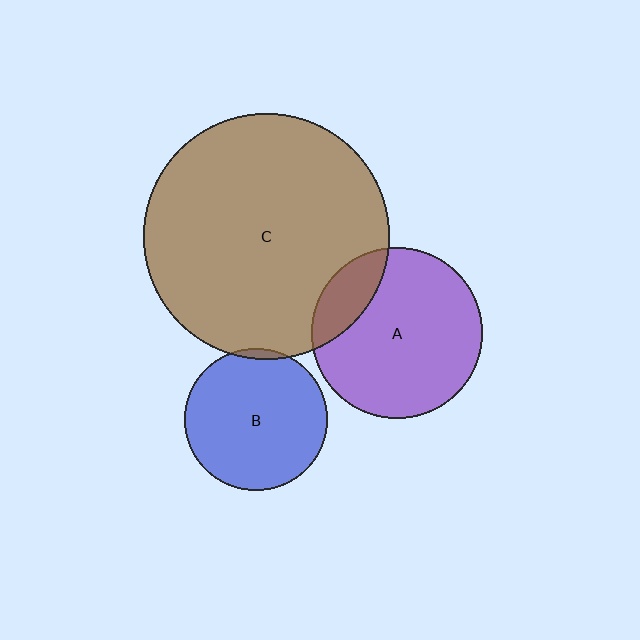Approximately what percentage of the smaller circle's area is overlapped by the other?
Approximately 15%.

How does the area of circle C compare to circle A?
Approximately 2.1 times.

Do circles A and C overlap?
Yes.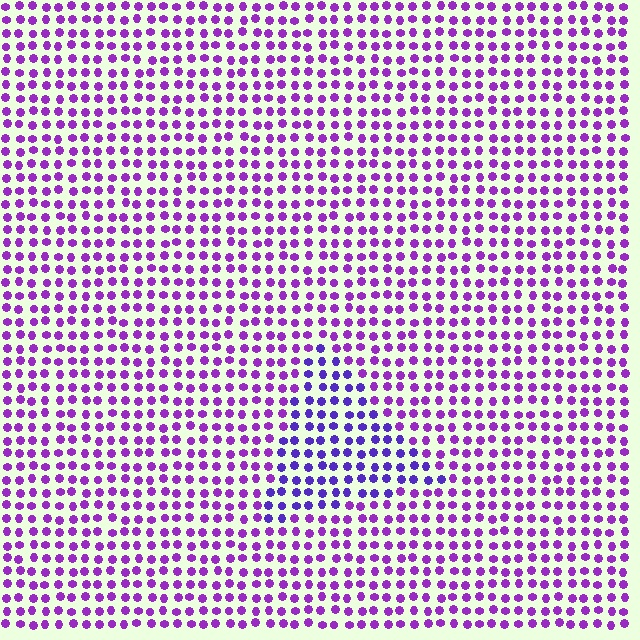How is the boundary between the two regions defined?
The boundary is defined purely by a slight shift in hue (about 28 degrees). Spacing, size, and orientation are identical on both sides.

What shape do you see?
I see a triangle.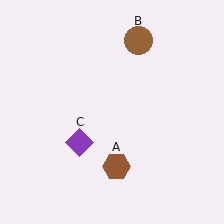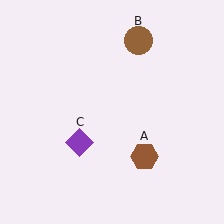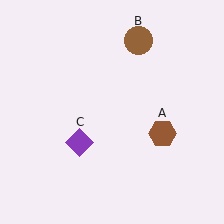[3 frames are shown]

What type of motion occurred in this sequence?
The brown hexagon (object A) rotated counterclockwise around the center of the scene.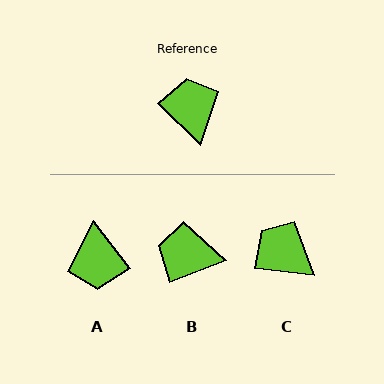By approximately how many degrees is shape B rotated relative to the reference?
Approximately 67 degrees counter-clockwise.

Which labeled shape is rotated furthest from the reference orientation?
A, about 172 degrees away.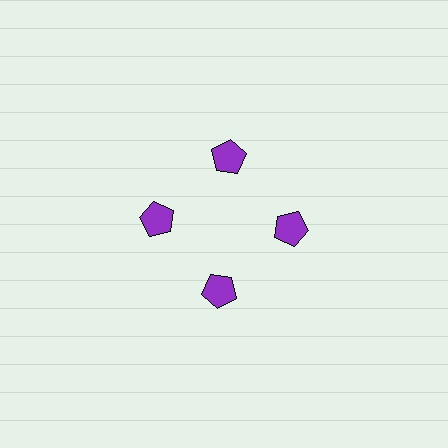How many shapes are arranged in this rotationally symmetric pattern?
There are 4 shapes, arranged in 4 groups of 1.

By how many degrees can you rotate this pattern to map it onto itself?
The pattern maps onto itself every 90 degrees of rotation.